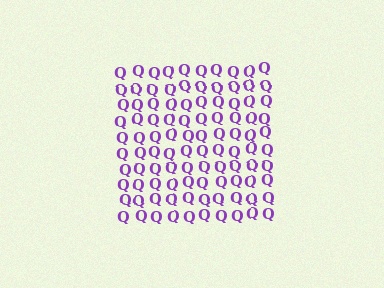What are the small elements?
The small elements are letter Q's.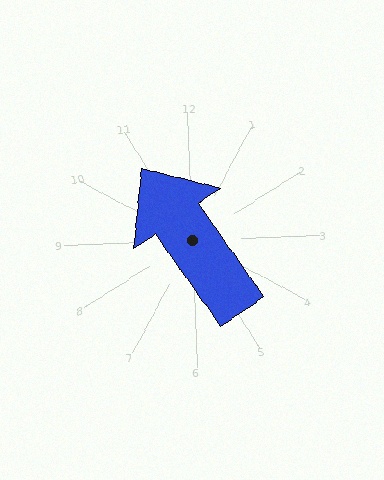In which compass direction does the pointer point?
Northwest.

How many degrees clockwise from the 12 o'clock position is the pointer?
Approximately 327 degrees.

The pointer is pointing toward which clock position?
Roughly 11 o'clock.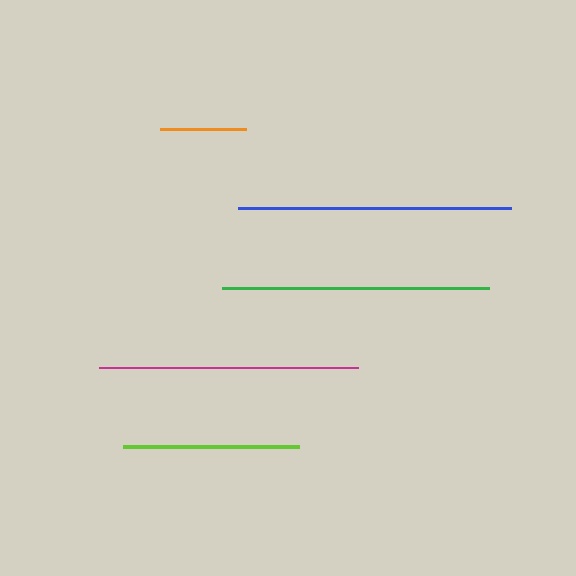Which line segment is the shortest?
The orange line is the shortest at approximately 86 pixels.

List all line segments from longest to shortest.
From longest to shortest: blue, green, magenta, lime, orange.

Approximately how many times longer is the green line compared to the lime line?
The green line is approximately 1.5 times the length of the lime line.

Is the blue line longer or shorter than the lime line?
The blue line is longer than the lime line.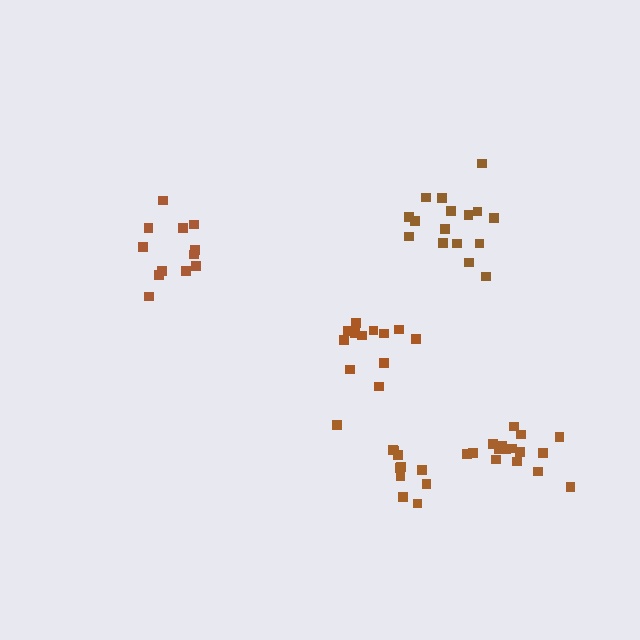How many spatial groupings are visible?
There are 5 spatial groupings.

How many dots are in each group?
Group 1: 12 dots, Group 2: 16 dots, Group 3: 11 dots, Group 4: 12 dots, Group 5: 16 dots (67 total).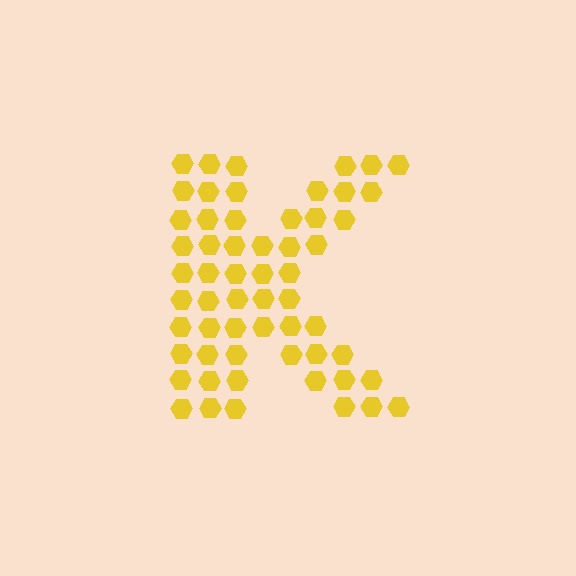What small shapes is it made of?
It is made of small hexagons.